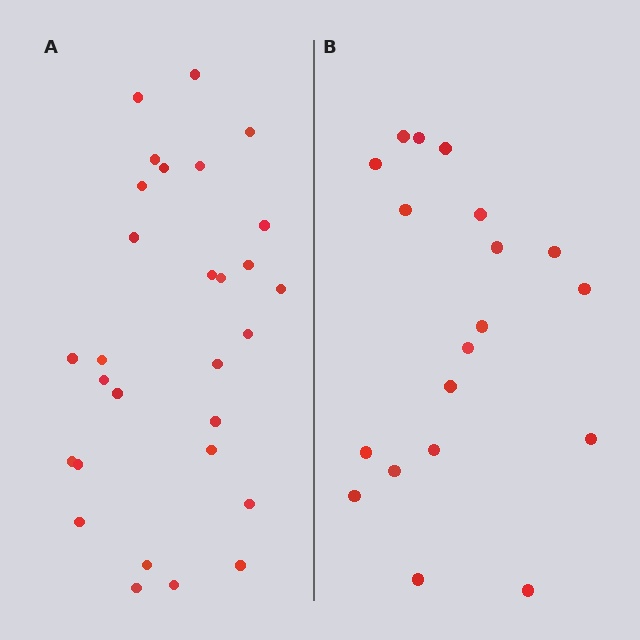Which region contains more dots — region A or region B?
Region A (the left region) has more dots.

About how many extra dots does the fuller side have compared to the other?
Region A has roughly 10 or so more dots than region B.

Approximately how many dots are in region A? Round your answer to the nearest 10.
About 30 dots. (The exact count is 29, which rounds to 30.)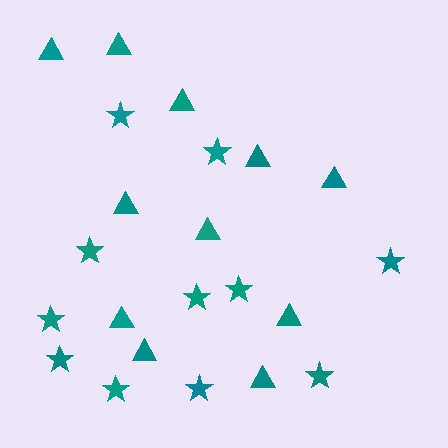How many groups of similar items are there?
There are 2 groups: one group of stars (11) and one group of triangles (11).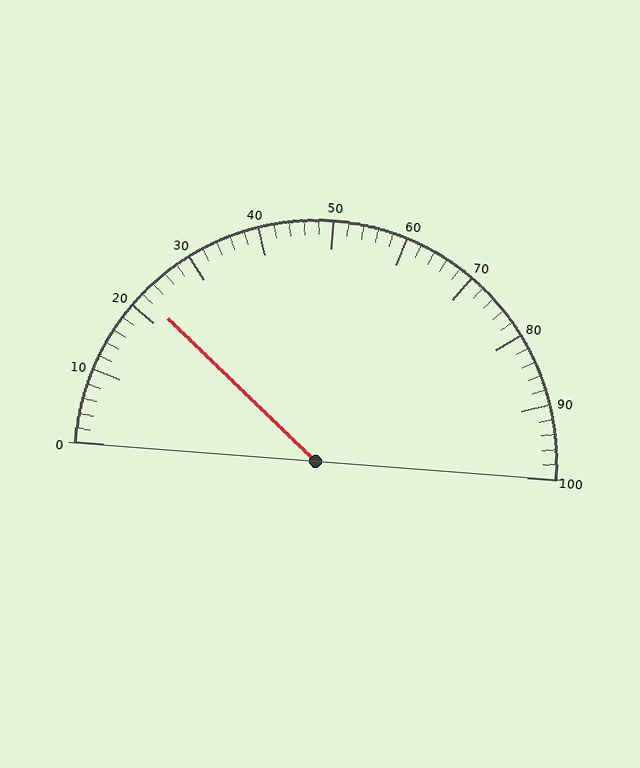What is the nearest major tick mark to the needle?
The nearest major tick mark is 20.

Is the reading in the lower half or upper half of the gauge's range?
The reading is in the lower half of the range (0 to 100).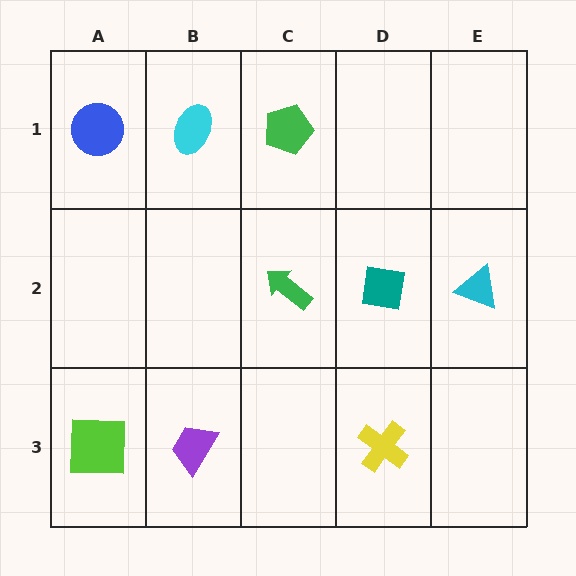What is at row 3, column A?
A lime square.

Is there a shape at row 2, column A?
No, that cell is empty.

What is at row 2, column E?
A cyan triangle.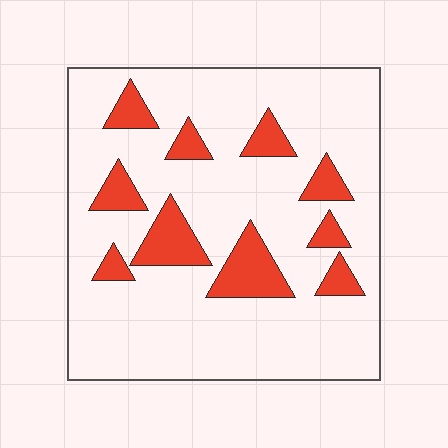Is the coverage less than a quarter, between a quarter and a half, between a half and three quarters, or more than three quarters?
Less than a quarter.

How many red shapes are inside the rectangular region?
10.